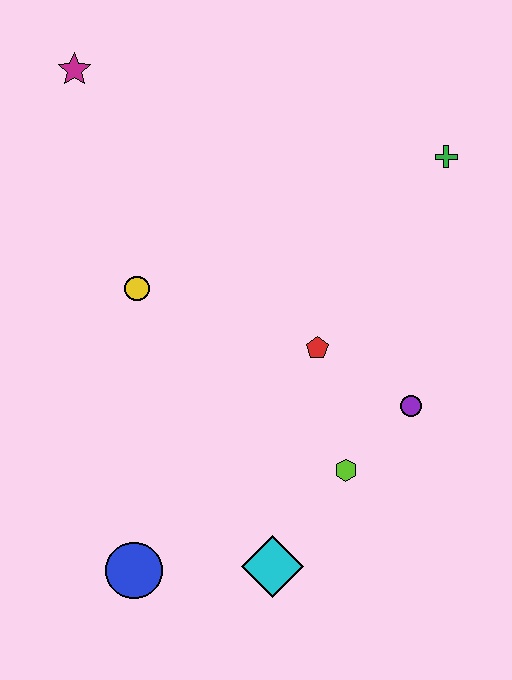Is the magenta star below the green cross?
No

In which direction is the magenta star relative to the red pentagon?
The magenta star is above the red pentagon.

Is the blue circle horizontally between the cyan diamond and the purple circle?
No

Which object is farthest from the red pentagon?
The magenta star is farthest from the red pentagon.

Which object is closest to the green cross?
The red pentagon is closest to the green cross.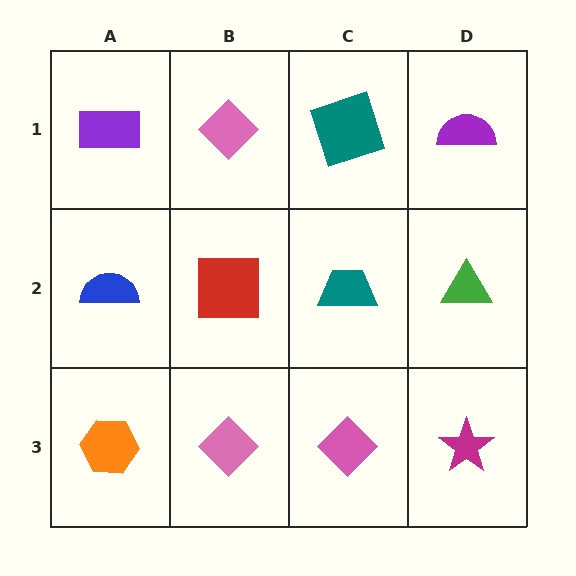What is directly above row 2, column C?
A teal square.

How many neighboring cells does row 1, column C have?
3.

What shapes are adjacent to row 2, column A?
A purple rectangle (row 1, column A), an orange hexagon (row 3, column A), a red square (row 2, column B).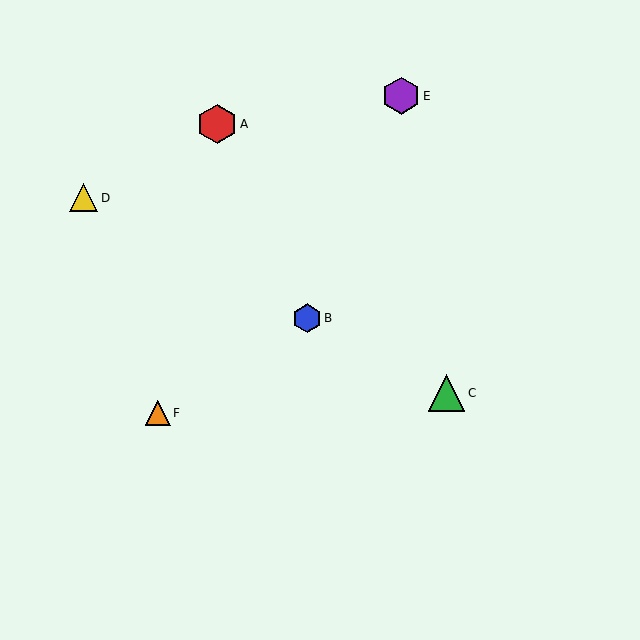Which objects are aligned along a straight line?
Objects B, C, D are aligned along a straight line.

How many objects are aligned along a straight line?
3 objects (B, C, D) are aligned along a straight line.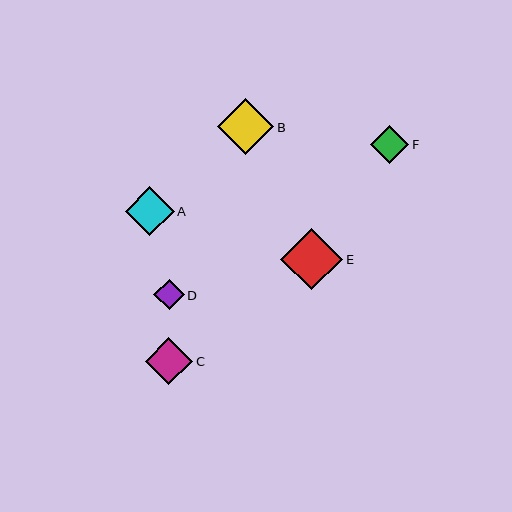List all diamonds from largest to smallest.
From largest to smallest: E, B, A, C, F, D.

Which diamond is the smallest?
Diamond D is the smallest with a size of approximately 31 pixels.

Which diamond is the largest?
Diamond E is the largest with a size of approximately 62 pixels.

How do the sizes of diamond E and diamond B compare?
Diamond E and diamond B are approximately the same size.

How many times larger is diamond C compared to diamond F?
Diamond C is approximately 1.2 times the size of diamond F.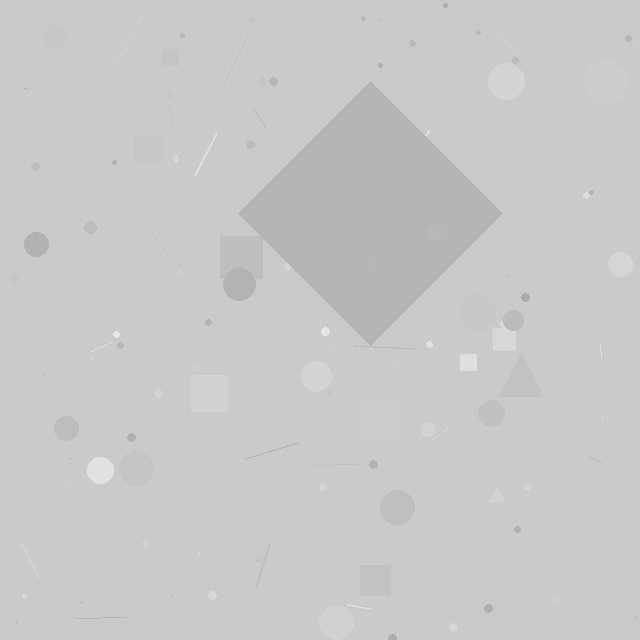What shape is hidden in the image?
A diamond is hidden in the image.